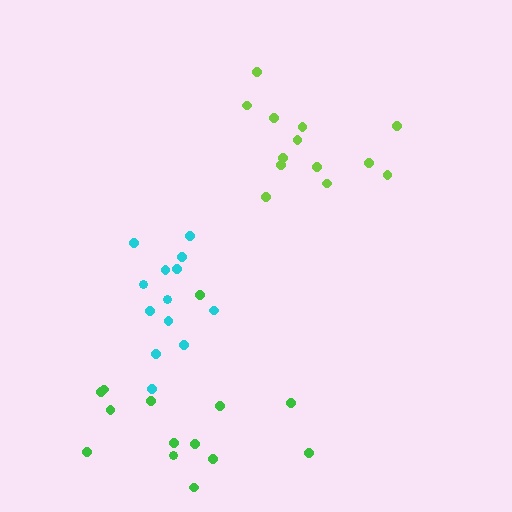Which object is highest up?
The lime cluster is topmost.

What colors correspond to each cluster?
The clusters are colored: lime, cyan, green.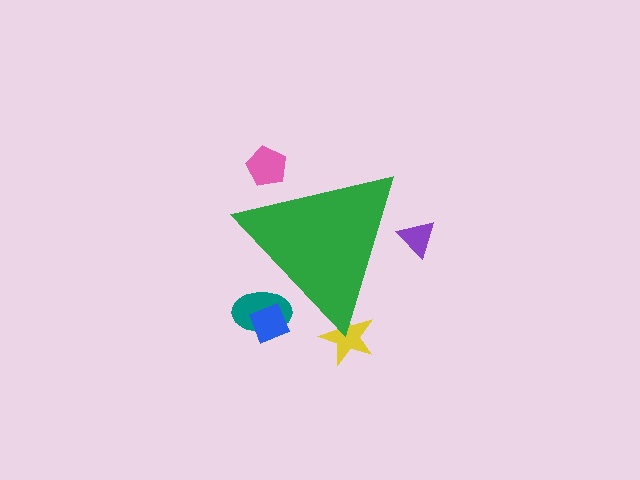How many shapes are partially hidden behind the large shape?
5 shapes are partially hidden.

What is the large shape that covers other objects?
A green triangle.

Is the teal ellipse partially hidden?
Yes, the teal ellipse is partially hidden behind the green triangle.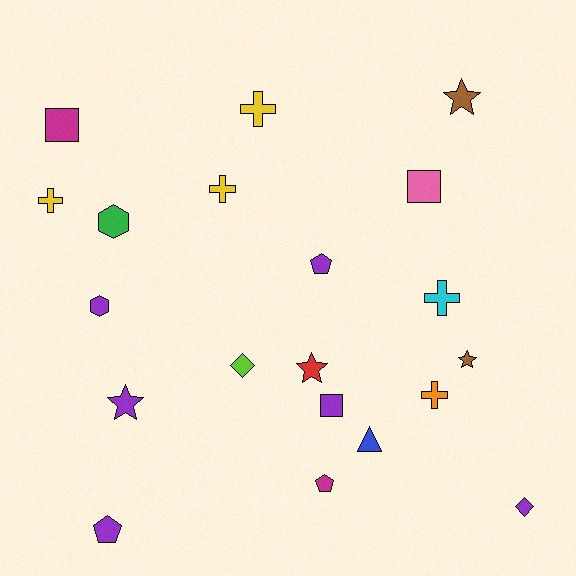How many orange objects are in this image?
There is 1 orange object.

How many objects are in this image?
There are 20 objects.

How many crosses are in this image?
There are 5 crosses.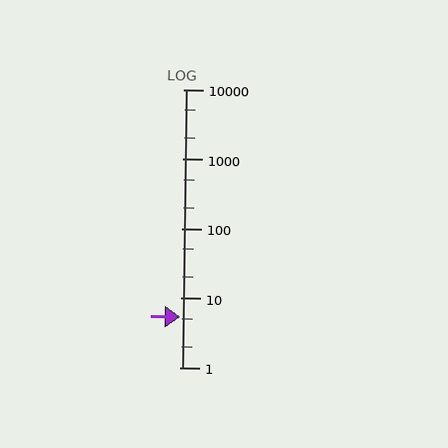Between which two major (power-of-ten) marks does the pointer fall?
The pointer is between 1 and 10.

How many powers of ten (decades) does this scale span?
The scale spans 4 decades, from 1 to 10000.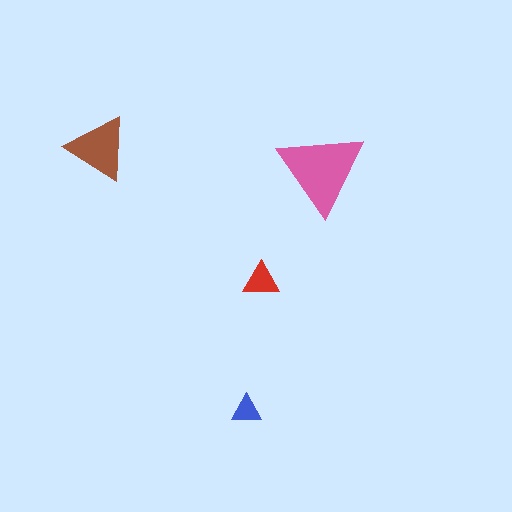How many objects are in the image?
There are 4 objects in the image.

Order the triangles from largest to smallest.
the pink one, the brown one, the red one, the blue one.